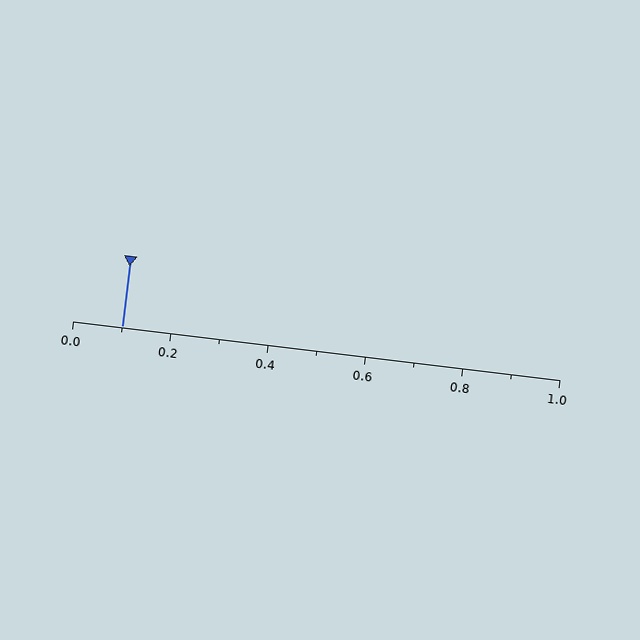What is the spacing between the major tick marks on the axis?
The major ticks are spaced 0.2 apart.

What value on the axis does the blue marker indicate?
The marker indicates approximately 0.1.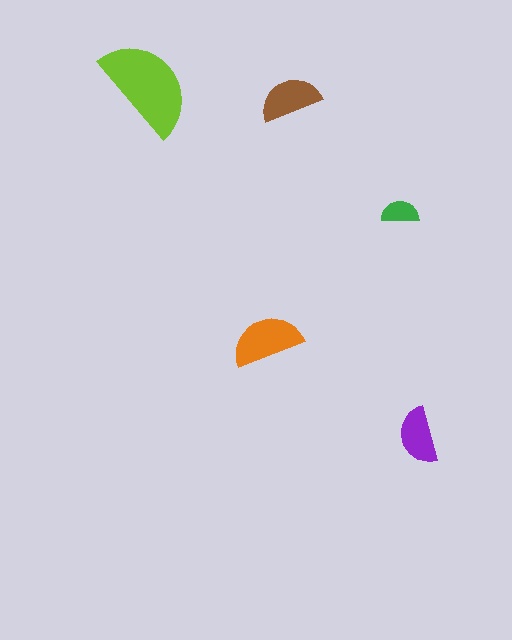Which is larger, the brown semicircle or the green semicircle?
The brown one.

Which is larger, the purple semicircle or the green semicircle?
The purple one.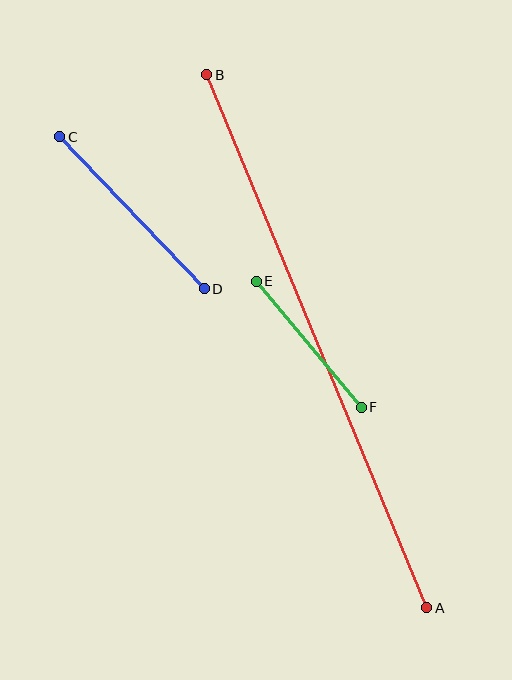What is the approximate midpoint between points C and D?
The midpoint is at approximately (132, 213) pixels.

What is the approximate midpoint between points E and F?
The midpoint is at approximately (309, 344) pixels.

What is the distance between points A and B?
The distance is approximately 577 pixels.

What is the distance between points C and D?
The distance is approximately 210 pixels.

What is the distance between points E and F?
The distance is approximately 164 pixels.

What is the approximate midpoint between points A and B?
The midpoint is at approximately (317, 341) pixels.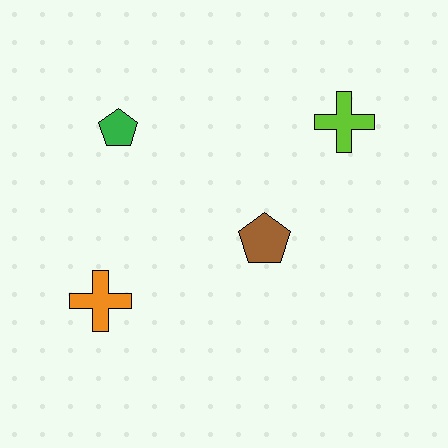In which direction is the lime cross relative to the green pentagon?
The lime cross is to the right of the green pentagon.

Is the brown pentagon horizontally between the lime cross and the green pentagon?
Yes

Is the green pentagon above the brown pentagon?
Yes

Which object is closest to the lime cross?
The brown pentagon is closest to the lime cross.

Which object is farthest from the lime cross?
The orange cross is farthest from the lime cross.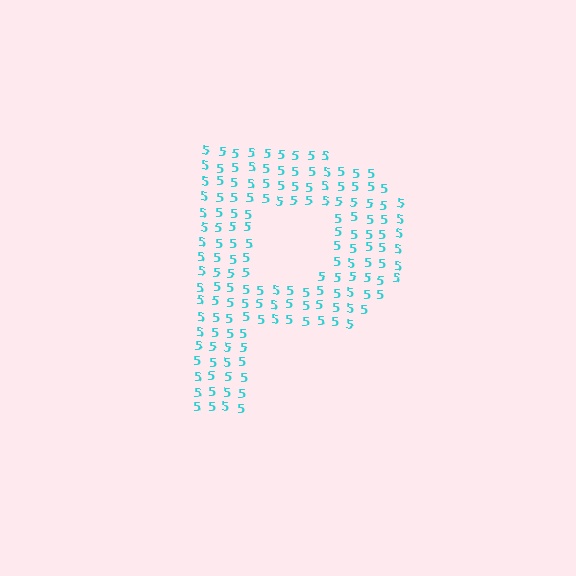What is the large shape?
The large shape is the letter P.